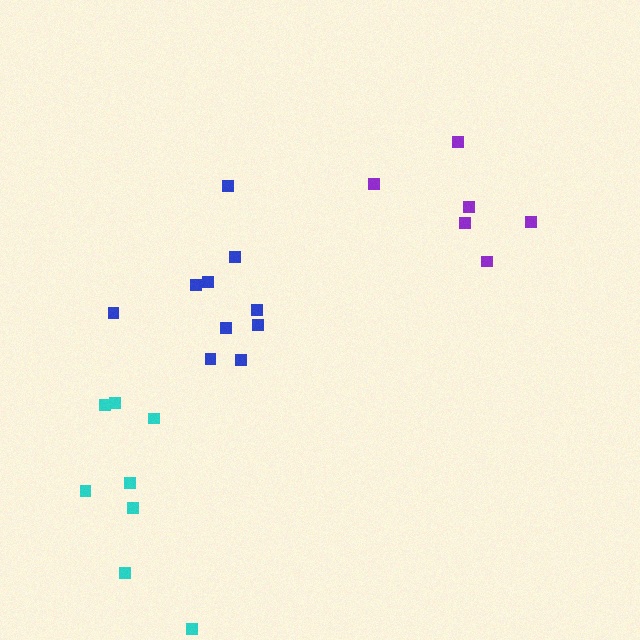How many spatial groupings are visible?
There are 3 spatial groupings.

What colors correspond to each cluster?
The clusters are colored: blue, cyan, purple.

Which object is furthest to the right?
The purple cluster is rightmost.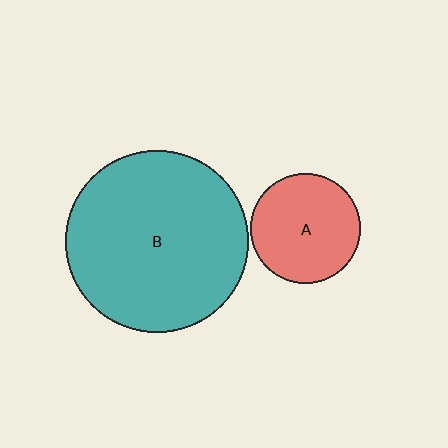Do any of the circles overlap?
No, none of the circles overlap.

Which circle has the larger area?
Circle B (teal).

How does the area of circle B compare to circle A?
Approximately 2.8 times.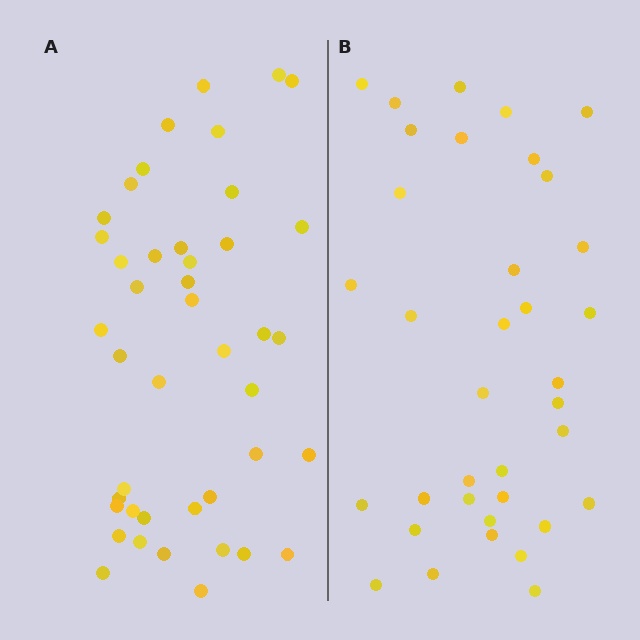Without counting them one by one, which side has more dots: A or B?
Region A (the left region) has more dots.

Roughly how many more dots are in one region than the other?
Region A has roughly 8 or so more dots than region B.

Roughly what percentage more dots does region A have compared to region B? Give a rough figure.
About 20% more.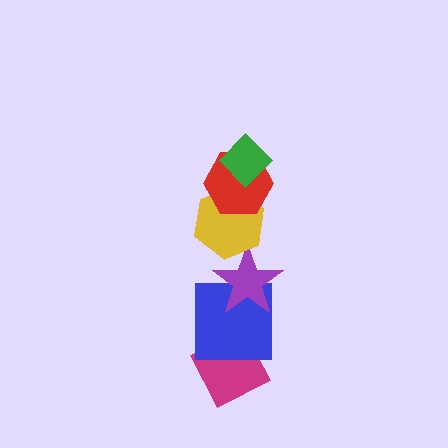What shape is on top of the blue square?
The purple star is on top of the blue square.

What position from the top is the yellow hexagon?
The yellow hexagon is 3rd from the top.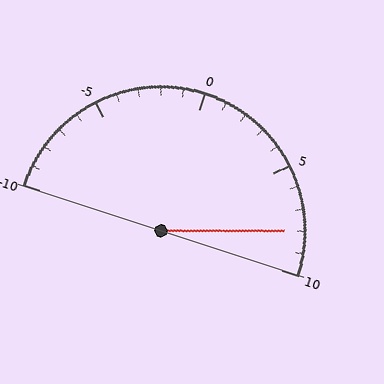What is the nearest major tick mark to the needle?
The nearest major tick mark is 10.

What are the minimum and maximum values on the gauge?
The gauge ranges from -10 to 10.